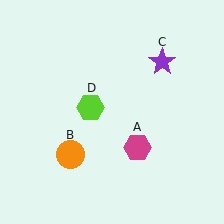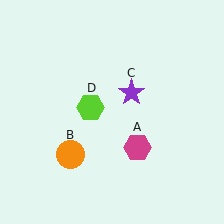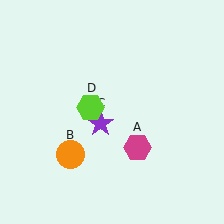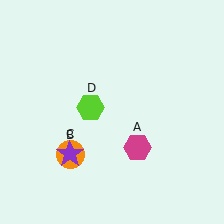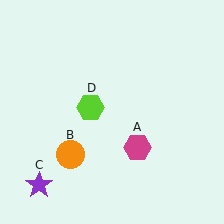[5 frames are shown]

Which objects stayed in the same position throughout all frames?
Magenta hexagon (object A) and orange circle (object B) and lime hexagon (object D) remained stationary.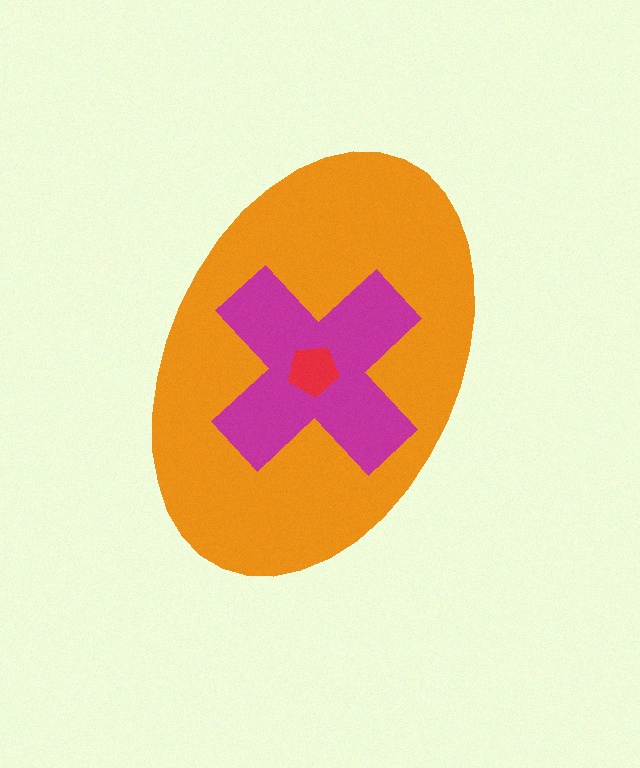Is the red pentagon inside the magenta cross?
Yes.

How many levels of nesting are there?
3.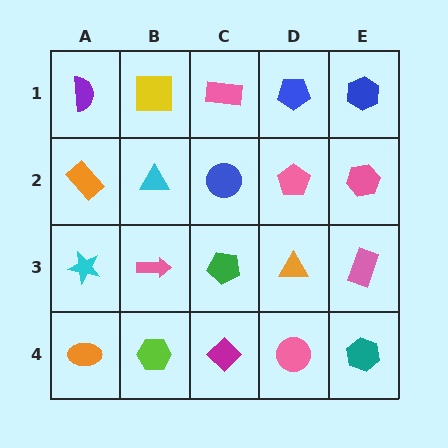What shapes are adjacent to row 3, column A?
An orange rectangle (row 2, column A), an orange ellipse (row 4, column A), a pink arrow (row 3, column B).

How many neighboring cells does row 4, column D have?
3.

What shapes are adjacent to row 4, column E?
A pink rectangle (row 3, column E), a pink circle (row 4, column D).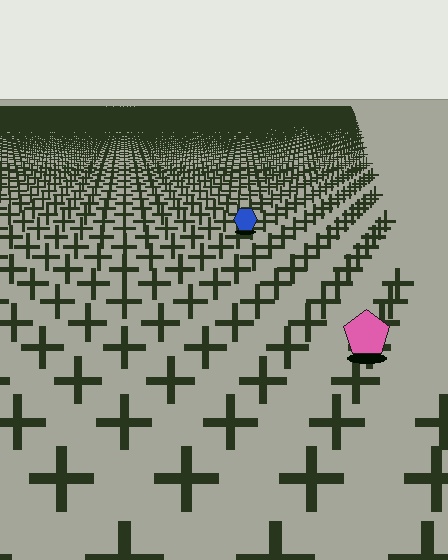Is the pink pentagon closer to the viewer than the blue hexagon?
Yes. The pink pentagon is closer — you can tell from the texture gradient: the ground texture is coarser near it.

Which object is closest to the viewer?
The pink pentagon is closest. The texture marks near it are larger and more spread out.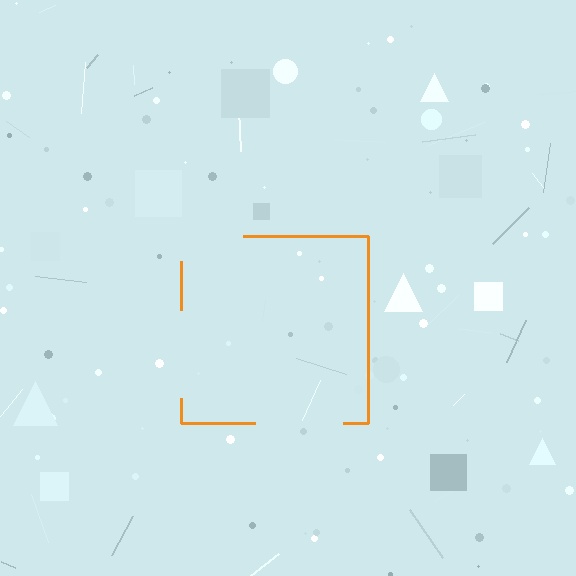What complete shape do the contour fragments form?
The contour fragments form a square.